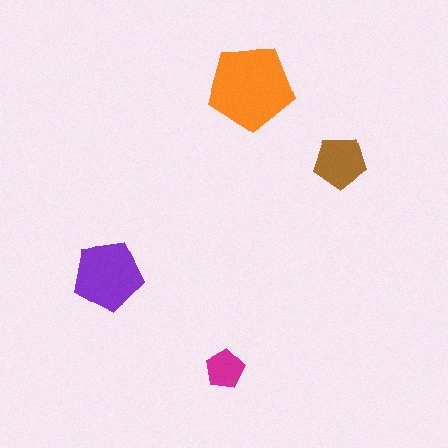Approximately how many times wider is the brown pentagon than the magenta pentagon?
About 1.5 times wider.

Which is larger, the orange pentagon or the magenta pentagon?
The orange one.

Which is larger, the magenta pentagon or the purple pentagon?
The purple one.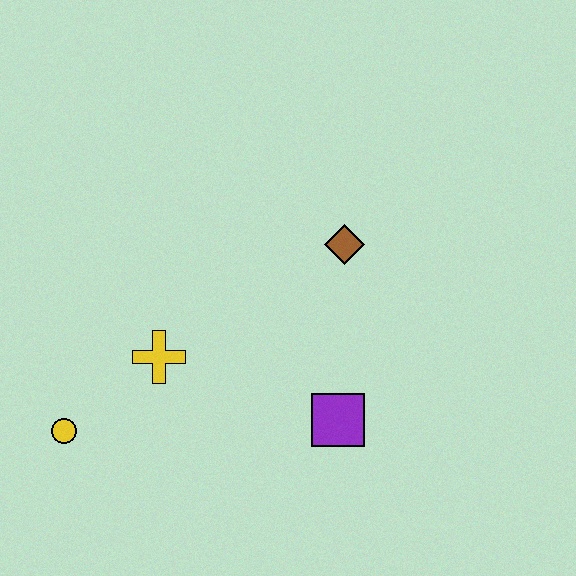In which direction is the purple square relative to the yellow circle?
The purple square is to the right of the yellow circle.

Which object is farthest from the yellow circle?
The brown diamond is farthest from the yellow circle.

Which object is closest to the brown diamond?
The purple square is closest to the brown diamond.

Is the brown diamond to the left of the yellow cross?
No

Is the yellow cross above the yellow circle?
Yes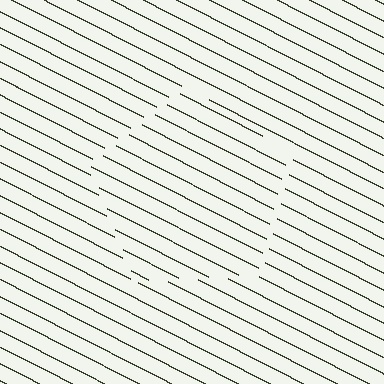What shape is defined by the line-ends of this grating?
An illusory pentagon. The interior of the shape contains the same grating, shifted by half a period — the contour is defined by the phase discontinuity where line-ends from the inner and outer gratings abut.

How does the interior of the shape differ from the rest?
The interior of the shape contains the same grating, shifted by half a period — the contour is defined by the phase discontinuity where line-ends from the inner and outer gratings abut.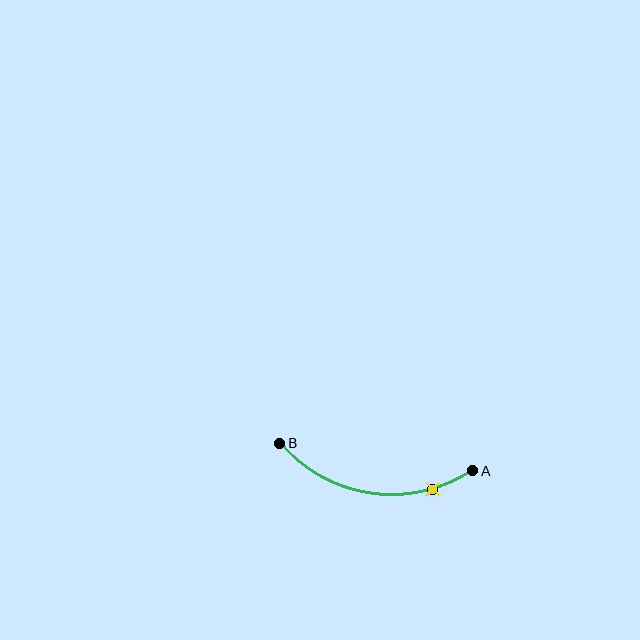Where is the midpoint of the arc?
The arc midpoint is the point on the curve farthest from the straight line joining A and B. It sits below that line.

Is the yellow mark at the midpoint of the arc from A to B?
No. The yellow mark lies on the arc but is closer to endpoint A. The arc midpoint would be at the point on the curve equidistant along the arc from both A and B.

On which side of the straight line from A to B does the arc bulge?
The arc bulges below the straight line connecting A and B.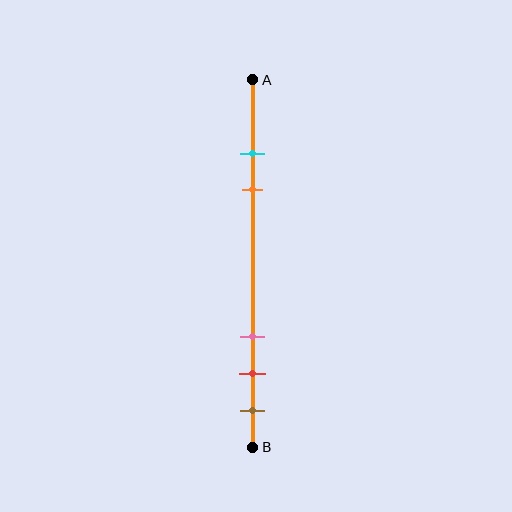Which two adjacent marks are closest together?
The cyan and orange marks are the closest adjacent pair.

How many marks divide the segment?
There are 5 marks dividing the segment.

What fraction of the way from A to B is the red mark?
The red mark is approximately 80% (0.8) of the way from A to B.